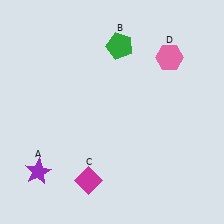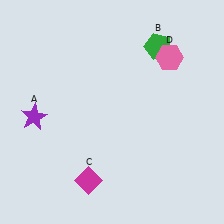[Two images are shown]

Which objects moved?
The objects that moved are: the purple star (A), the green pentagon (B).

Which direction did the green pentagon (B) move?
The green pentagon (B) moved right.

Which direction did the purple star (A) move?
The purple star (A) moved up.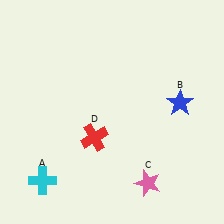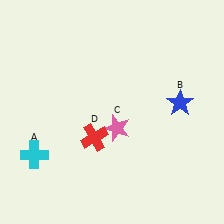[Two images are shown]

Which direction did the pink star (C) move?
The pink star (C) moved up.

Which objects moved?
The objects that moved are: the cyan cross (A), the pink star (C).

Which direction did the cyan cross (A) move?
The cyan cross (A) moved up.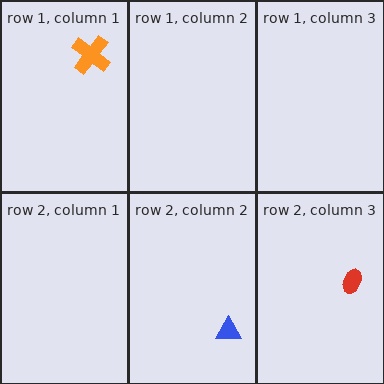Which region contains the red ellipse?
The row 2, column 3 region.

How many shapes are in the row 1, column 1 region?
1.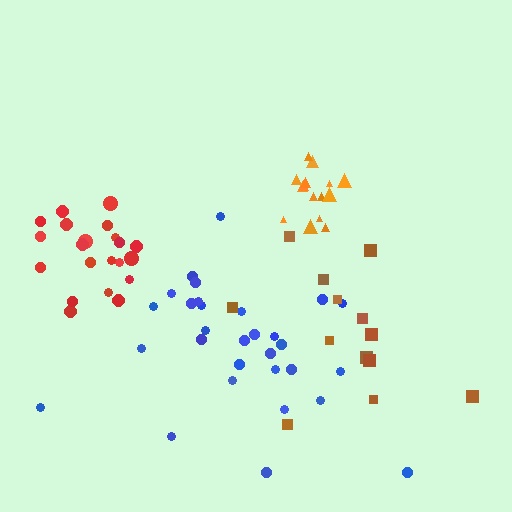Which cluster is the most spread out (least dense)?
Brown.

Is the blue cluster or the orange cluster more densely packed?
Orange.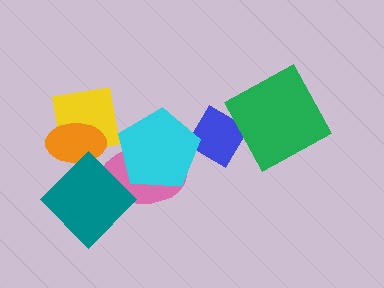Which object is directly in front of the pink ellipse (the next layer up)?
The cyan pentagon is directly in front of the pink ellipse.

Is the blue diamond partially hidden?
Yes, it is partially covered by another shape.